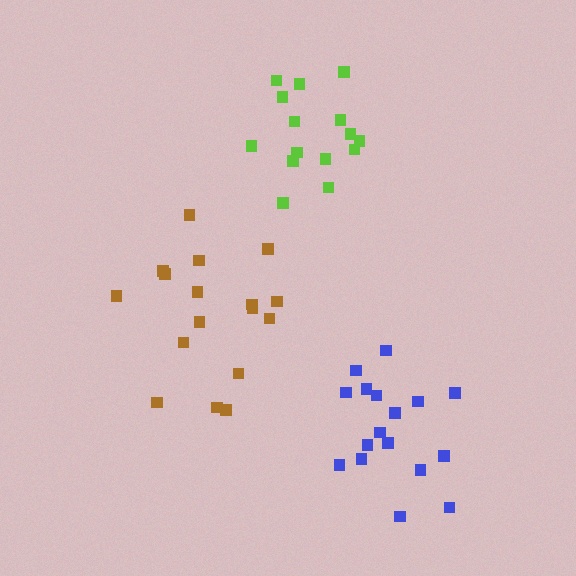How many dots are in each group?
Group 1: 17 dots, Group 2: 15 dots, Group 3: 17 dots (49 total).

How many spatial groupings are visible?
There are 3 spatial groupings.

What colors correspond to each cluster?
The clusters are colored: brown, lime, blue.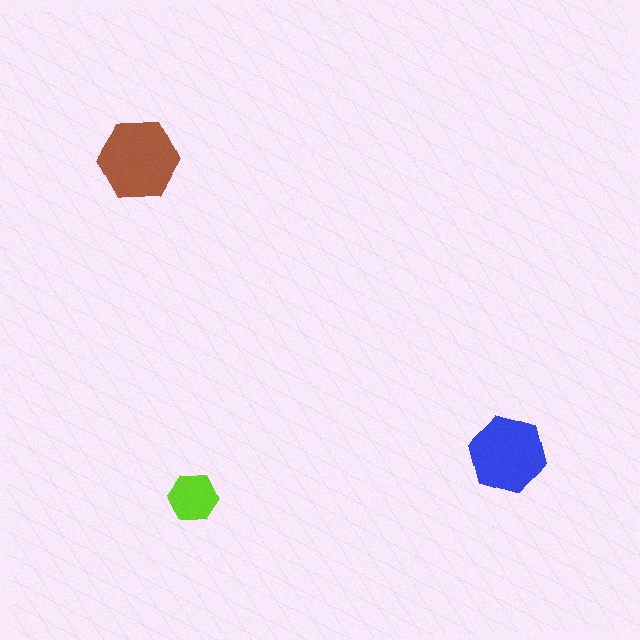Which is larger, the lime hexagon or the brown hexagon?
The brown one.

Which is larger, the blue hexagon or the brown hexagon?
The brown one.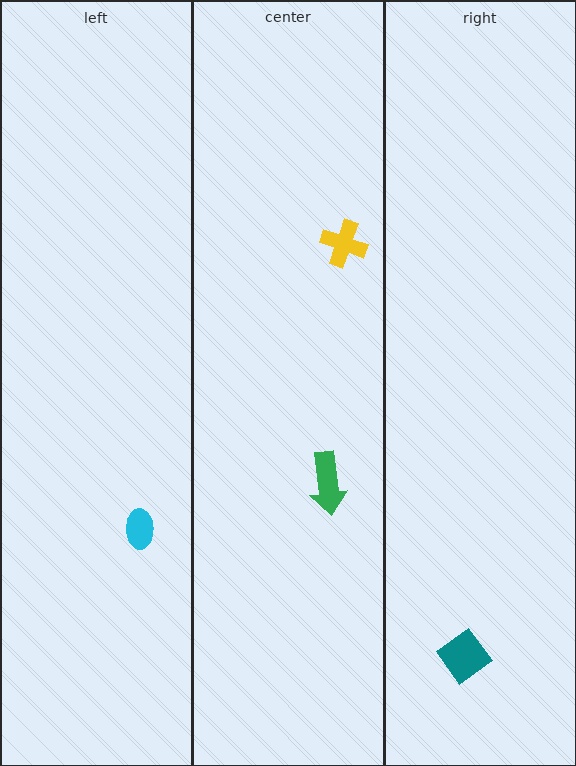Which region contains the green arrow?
The center region.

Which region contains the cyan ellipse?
The left region.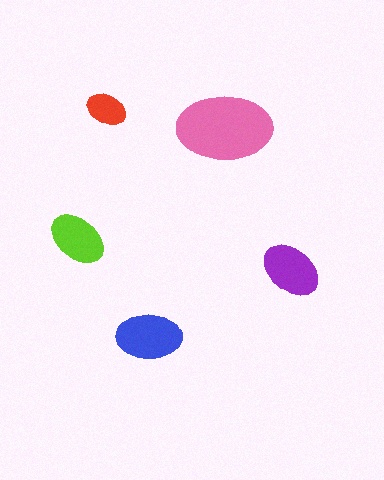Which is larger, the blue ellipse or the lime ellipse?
The blue one.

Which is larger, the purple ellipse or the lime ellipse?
The purple one.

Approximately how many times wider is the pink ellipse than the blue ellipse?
About 1.5 times wider.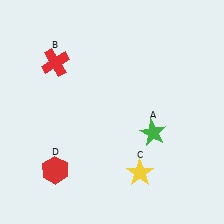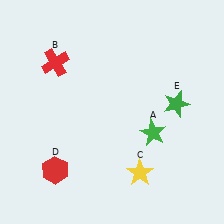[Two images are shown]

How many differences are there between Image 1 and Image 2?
There is 1 difference between the two images.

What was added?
A green star (E) was added in Image 2.